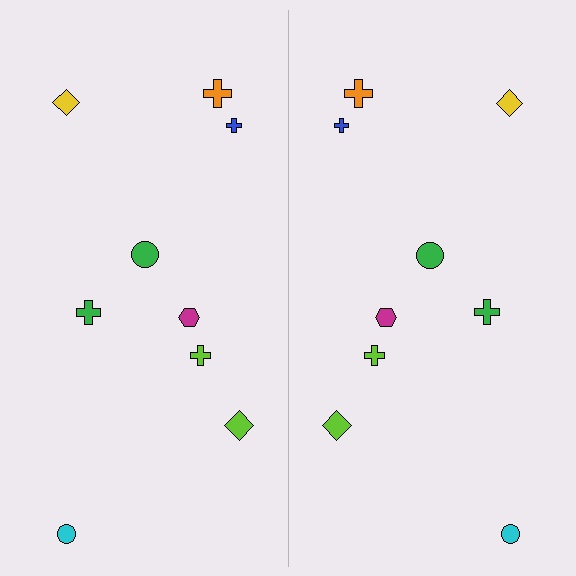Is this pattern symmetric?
Yes, this pattern has bilateral (reflection) symmetry.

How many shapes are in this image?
There are 18 shapes in this image.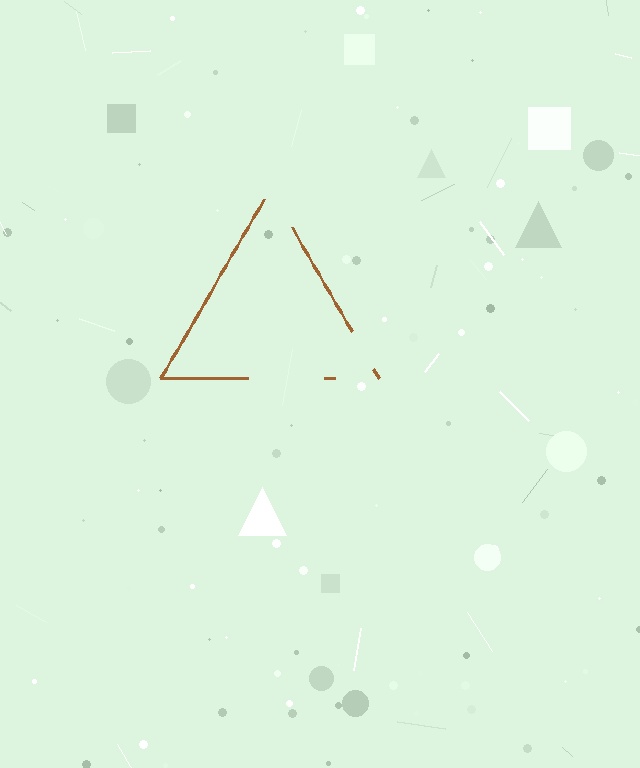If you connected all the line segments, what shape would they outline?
They would outline a triangle.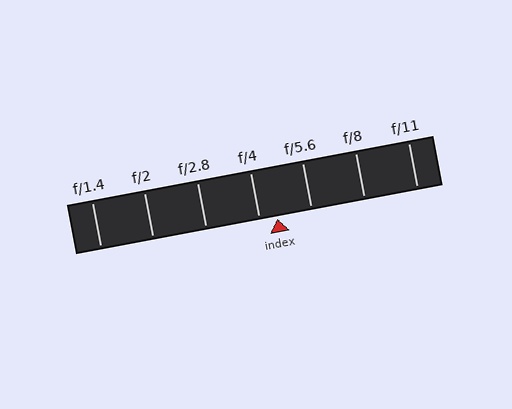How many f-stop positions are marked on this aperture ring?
There are 7 f-stop positions marked.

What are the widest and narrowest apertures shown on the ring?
The widest aperture shown is f/1.4 and the narrowest is f/11.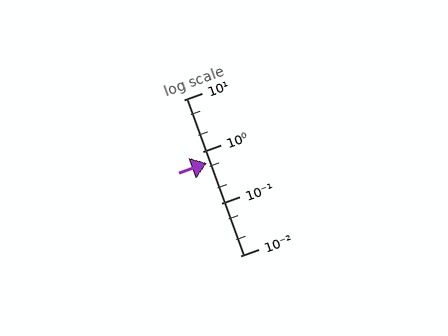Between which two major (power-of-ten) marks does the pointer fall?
The pointer is between 0.1 and 1.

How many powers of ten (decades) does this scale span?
The scale spans 3 decades, from 0.01 to 10.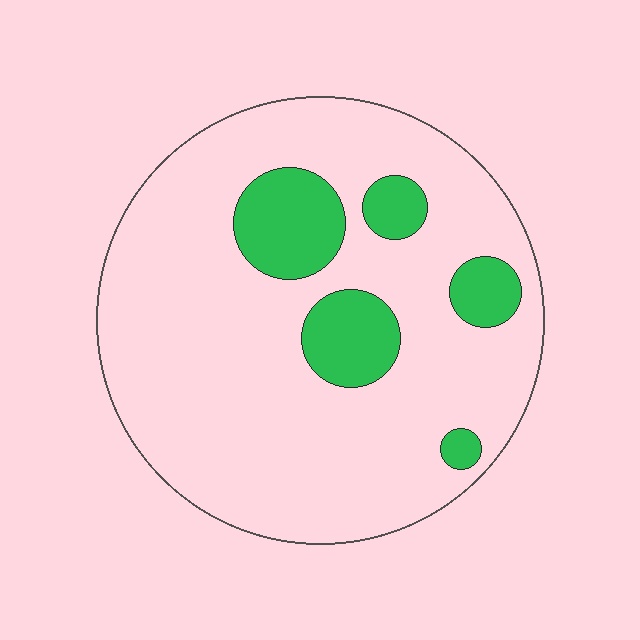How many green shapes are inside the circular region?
5.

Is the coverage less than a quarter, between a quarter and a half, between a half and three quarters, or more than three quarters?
Less than a quarter.